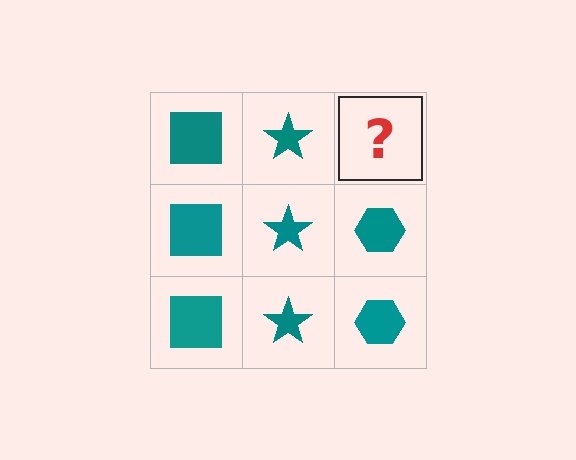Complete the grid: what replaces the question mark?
The question mark should be replaced with a teal hexagon.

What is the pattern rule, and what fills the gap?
The rule is that each column has a consistent shape. The gap should be filled with a teal hexagon.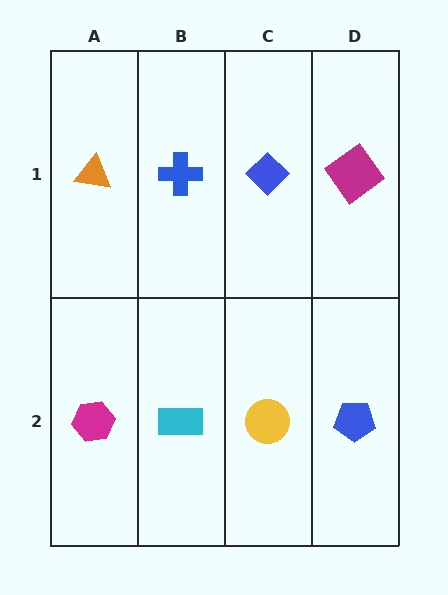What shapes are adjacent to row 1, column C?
A yellow circle (row 2, column C), a blue cross (row 1, column B), a magenta diamond (row 1, column D).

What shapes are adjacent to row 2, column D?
A magenta diamond (row 1, column D), a yellow circle (row 2, column C).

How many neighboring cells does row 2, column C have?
3.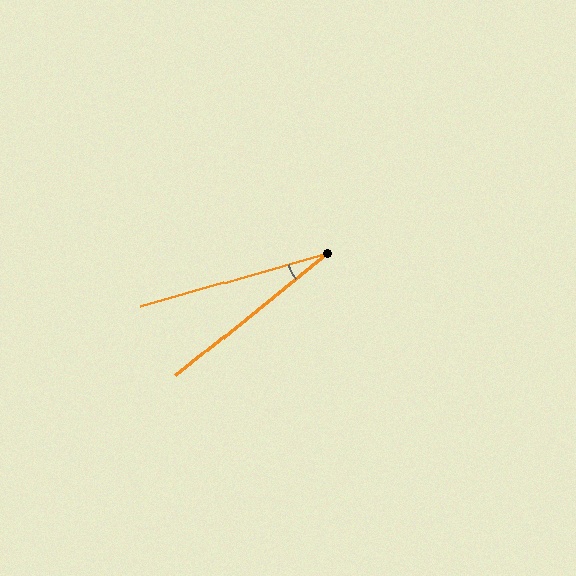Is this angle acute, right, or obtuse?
It is acute.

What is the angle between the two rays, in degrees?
Approximately 23 degrees.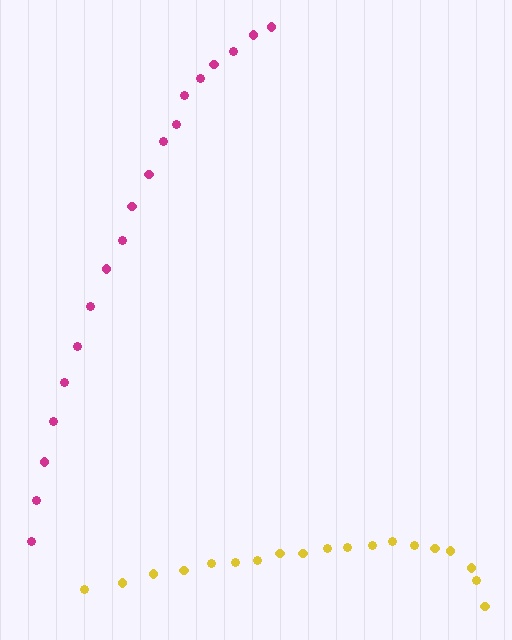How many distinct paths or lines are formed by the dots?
There are 2 distinct paths.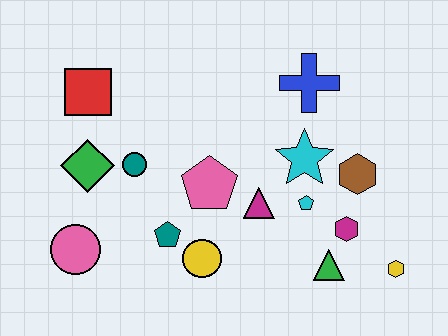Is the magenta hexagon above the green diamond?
No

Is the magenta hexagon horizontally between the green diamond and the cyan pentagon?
No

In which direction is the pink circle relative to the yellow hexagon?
The pink circle is to the left of the yellow hexagon.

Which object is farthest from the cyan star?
The pink circle is farthest from the cyan star.